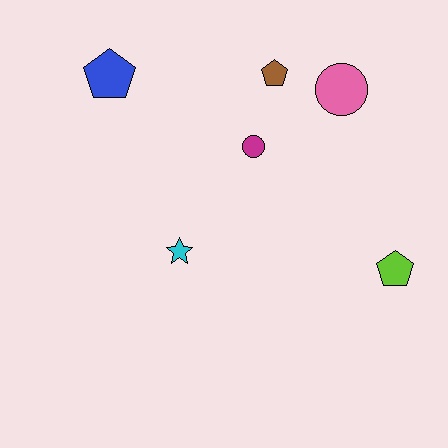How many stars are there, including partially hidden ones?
There is 1 star.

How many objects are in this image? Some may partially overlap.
There are 6 objects.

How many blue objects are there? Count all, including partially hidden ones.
There is 1 blue object.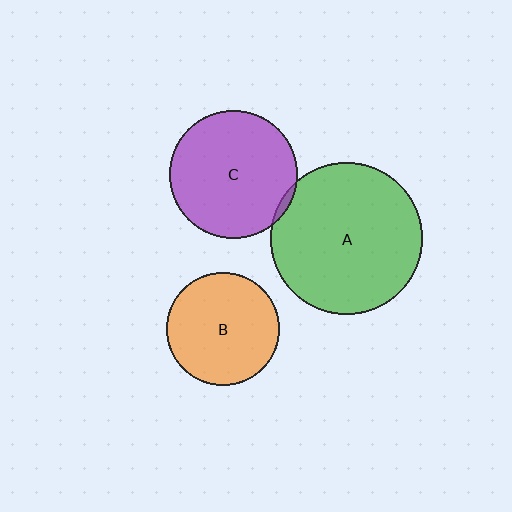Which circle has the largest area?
Circle A (green).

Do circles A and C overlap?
Yes.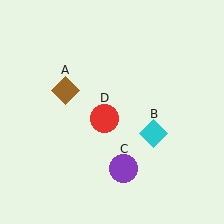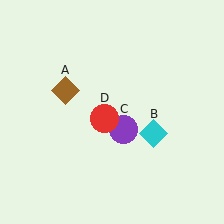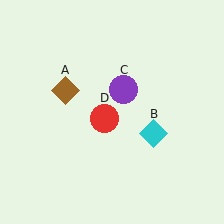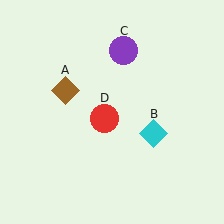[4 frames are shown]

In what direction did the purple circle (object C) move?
The purple circle (object C) moved up.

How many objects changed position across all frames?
1 object changed position: purple circle (object C).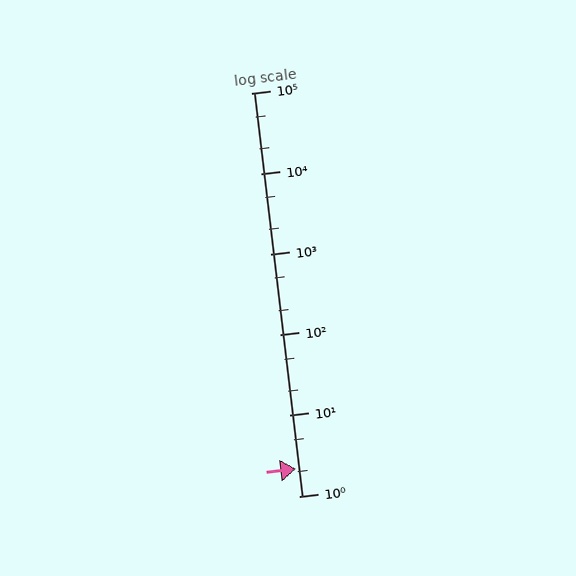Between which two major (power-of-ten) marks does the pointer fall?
The pointer is between 1 and 10.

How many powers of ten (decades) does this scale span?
The scale spans 5 decades, from 1 to 100000.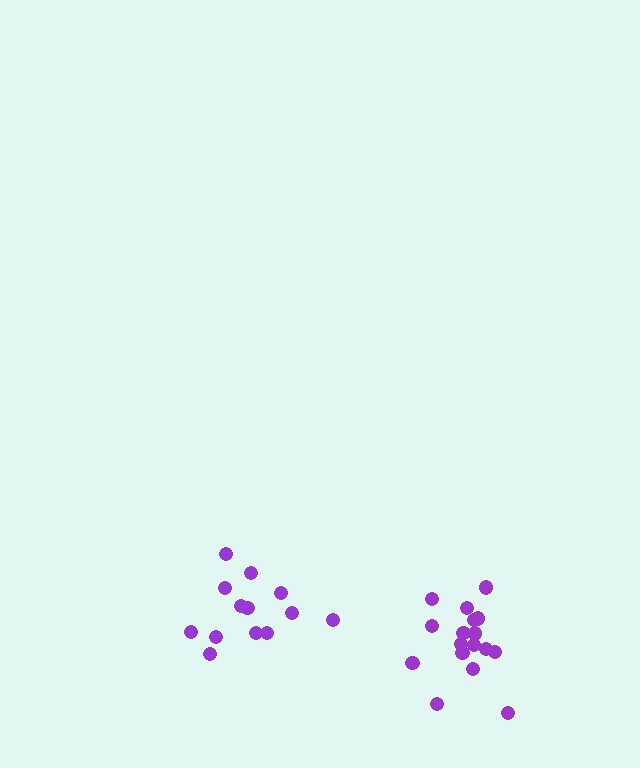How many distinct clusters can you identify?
There are 2 distinct clusters.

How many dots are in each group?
Group 1: 17 dots, Group 2: 13 dots (30 total).